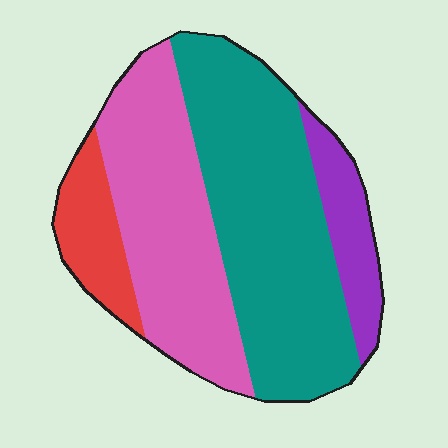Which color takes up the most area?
Teal, at roughly 45%.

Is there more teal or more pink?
Teal.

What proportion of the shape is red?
Red takes up about one tenth (1/10) of the shape.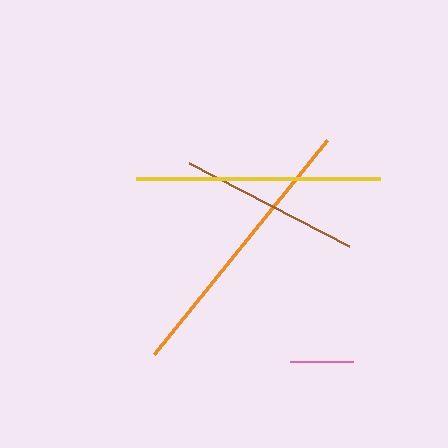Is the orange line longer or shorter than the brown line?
The orange line is longer than the brown line.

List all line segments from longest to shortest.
From longest to shortest: orange, yellow, brown, pink.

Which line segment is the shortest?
The pink line is the shortest at approximately 63 pixels.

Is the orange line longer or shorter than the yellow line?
The orange line is longer than the yellow line.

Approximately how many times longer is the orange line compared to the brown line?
The orange line is approximately 1.5 times the length of the brown line.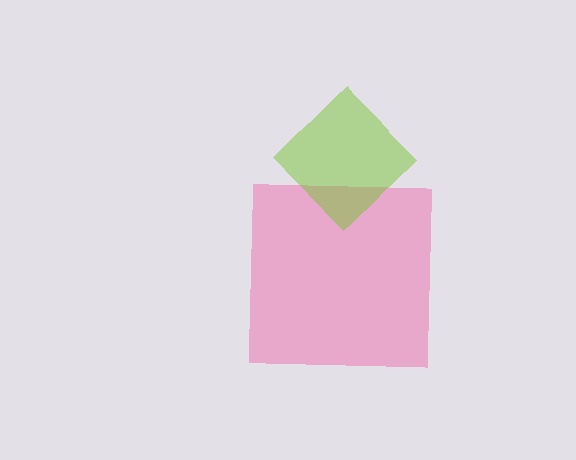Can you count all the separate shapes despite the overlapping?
Yes, there are 2 separate shapes.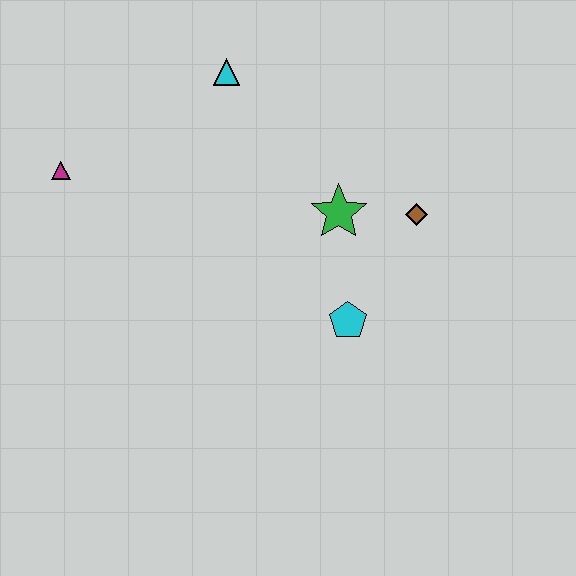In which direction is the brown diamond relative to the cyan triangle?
The brown diamond is to the right of the cyan triangle.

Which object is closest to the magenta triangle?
The cyan triangle is closest to the magenta triangle.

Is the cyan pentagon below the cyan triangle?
Yes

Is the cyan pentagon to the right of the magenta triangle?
Yes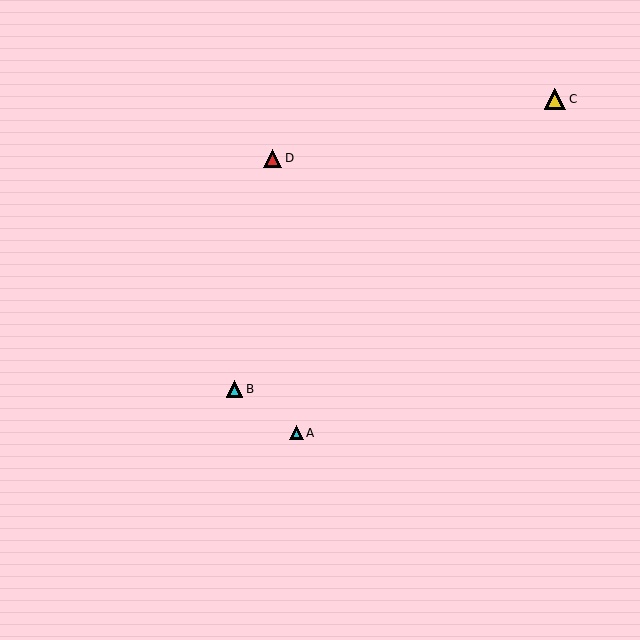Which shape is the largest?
The yellow triangle (labeled C) is the largest.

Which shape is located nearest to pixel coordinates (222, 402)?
The cyan triangle (labeled B) at (235, 389) is nearest to that location.